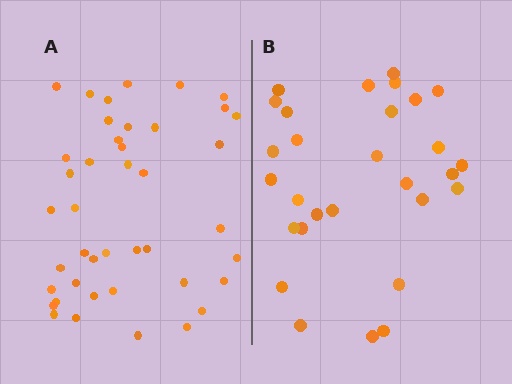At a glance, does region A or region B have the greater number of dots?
Region A (the left region) has more dots.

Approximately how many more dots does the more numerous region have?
Region A has approximately 15 more dots than region B.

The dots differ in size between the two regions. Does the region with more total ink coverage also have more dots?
No. Region B has more total ink coverage because its dots are larger, but region A actually contains more individual dots. Total area can be misleading — the number of items is what matters here.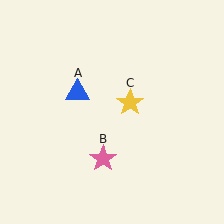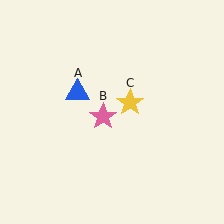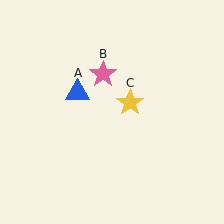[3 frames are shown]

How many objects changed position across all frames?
1 object changed position: pink star (object B).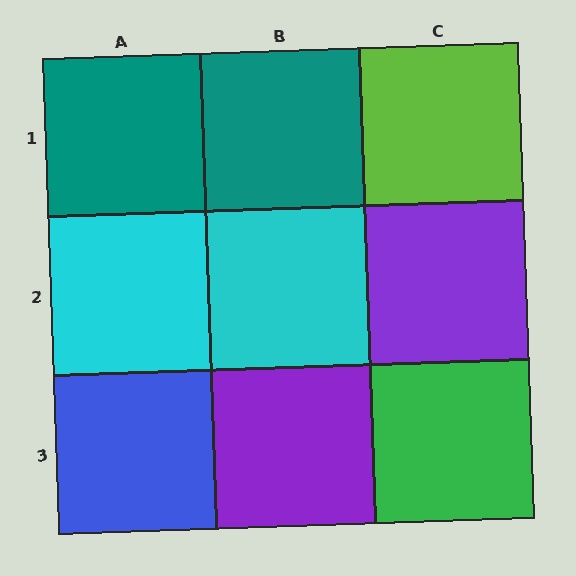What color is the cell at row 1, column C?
Lime.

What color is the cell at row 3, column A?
Blue.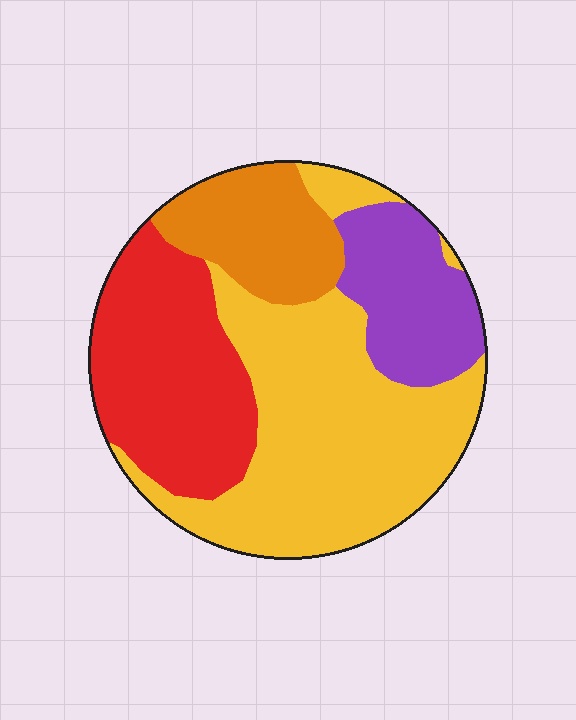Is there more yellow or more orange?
Yellow.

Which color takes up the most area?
Yellow, at roughly 45%.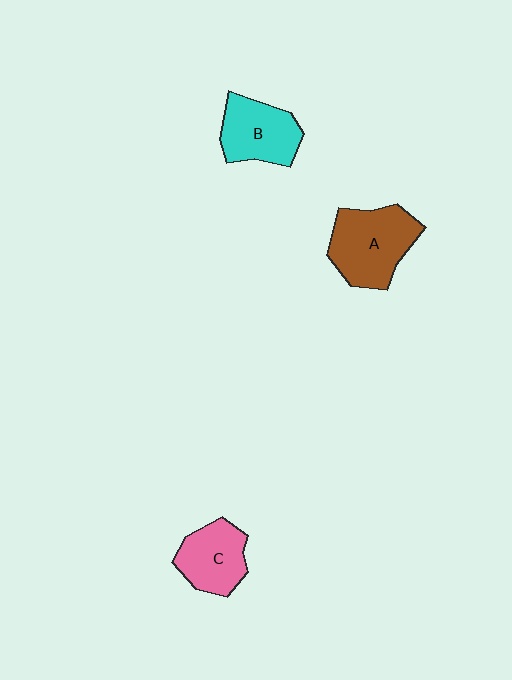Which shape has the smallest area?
Shape C (pink).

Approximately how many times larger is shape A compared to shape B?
Approximately 1.3 times.